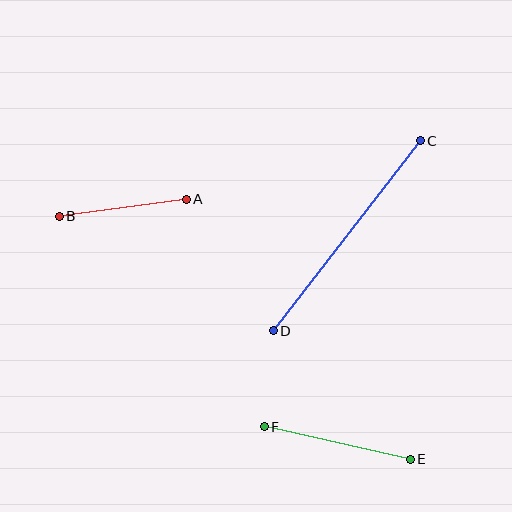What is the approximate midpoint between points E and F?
The midpoint is at approximately (337, 443) pixels.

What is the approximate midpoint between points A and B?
The midpoint is at approximately (123, 208) pixels.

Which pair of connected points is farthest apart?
Points C and D are farthest apart.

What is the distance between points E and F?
The distance is approximately 150 pixels.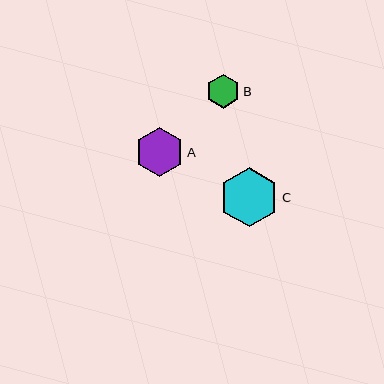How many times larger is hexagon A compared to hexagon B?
Hexagon A is approximately 1.4 times the size of hexagon B.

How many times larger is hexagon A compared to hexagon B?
Hexagon A is approximately 1.4 times the size of hexagon B.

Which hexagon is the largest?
Hexagon C is the largest with a size of approximately 59 pixels.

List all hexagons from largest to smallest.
From largest to smallest: C, A, B.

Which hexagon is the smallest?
Hexagon B is the smallest with a size of approximately 34 pixels.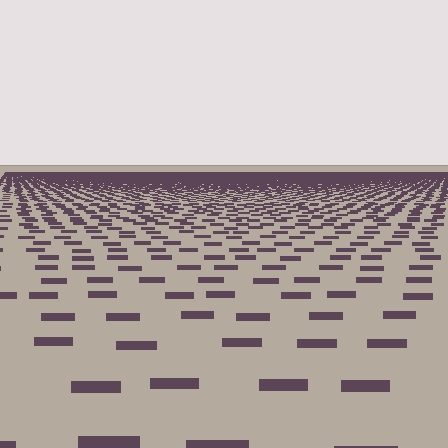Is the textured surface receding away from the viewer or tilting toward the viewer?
The surface is receding away from the viewer. Texture elements get smaller and denser toward the top.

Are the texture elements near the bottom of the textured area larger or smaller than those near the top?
Larger. Near the bottom, elements are closer to the viewer and appear at a bigger on-screen size.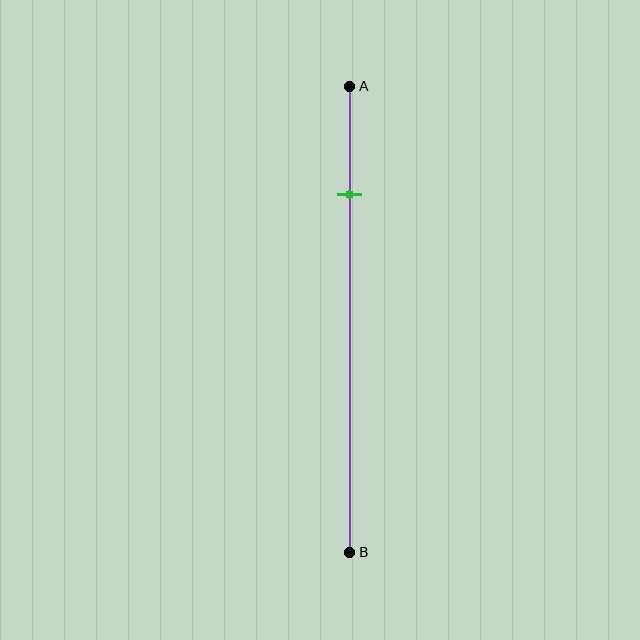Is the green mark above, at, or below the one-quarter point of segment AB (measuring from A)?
The green mark is approximately at the one-quarter point of segment AB.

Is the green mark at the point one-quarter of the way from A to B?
Yes, the mark is approximately at the one-quarter point.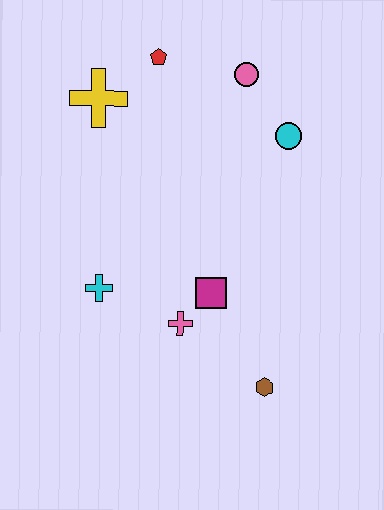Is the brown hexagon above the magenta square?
No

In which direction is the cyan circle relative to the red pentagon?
The cyan circle is to the right of the red pentagon.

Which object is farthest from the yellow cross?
The brown hexagon is farthest from the yellow cross.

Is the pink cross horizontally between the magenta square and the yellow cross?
Yes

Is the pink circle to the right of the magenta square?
Yes